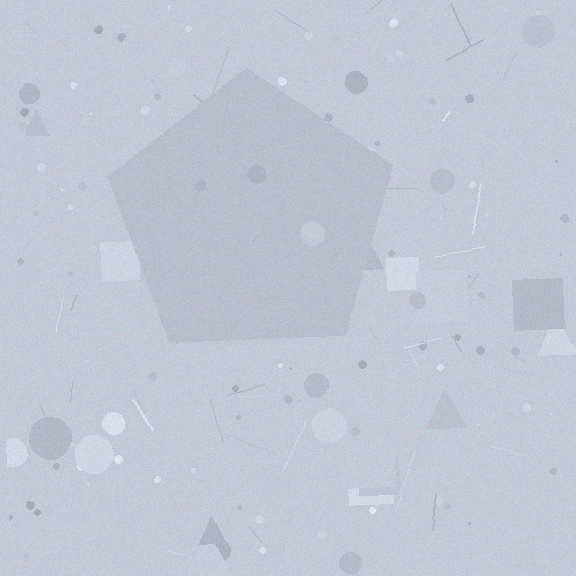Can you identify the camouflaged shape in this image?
The camouflaged shape is a pentagon.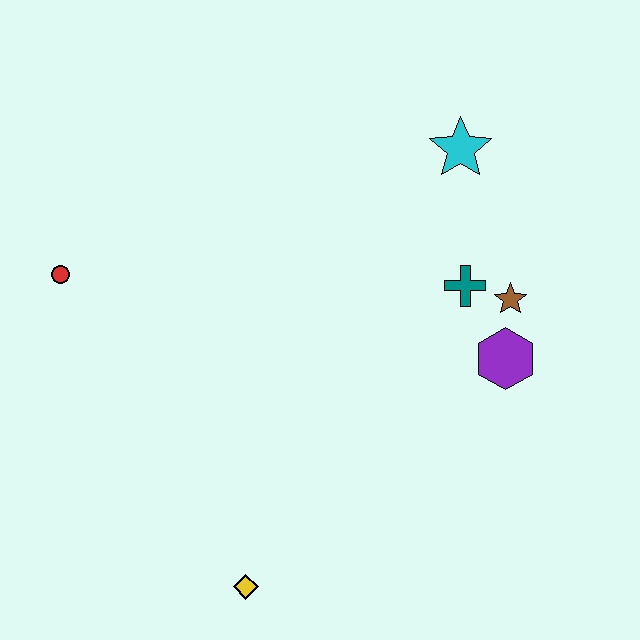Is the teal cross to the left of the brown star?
Yes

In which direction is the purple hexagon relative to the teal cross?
The purple hexagon is below the teal cross.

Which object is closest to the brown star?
The teal cross is closest to the brown star.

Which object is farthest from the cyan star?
The yellow diamond is farthest from the cyan star.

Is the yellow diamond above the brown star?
No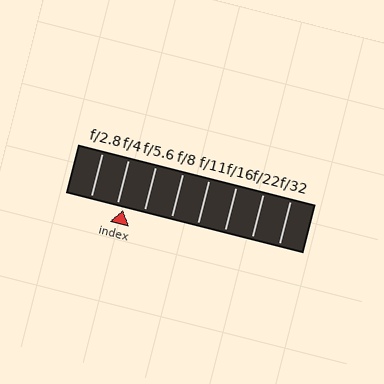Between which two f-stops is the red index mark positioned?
The index mark is between f/4 and f/5.6.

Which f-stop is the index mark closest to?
The index mark is closest to f/4.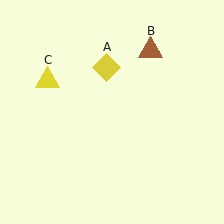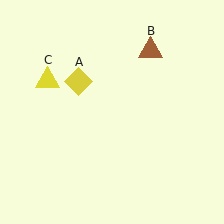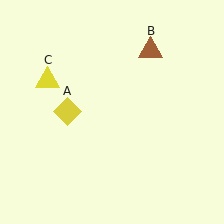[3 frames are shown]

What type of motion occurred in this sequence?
The yellow diamond (object A) rotated counterclockwise around the center of the scene.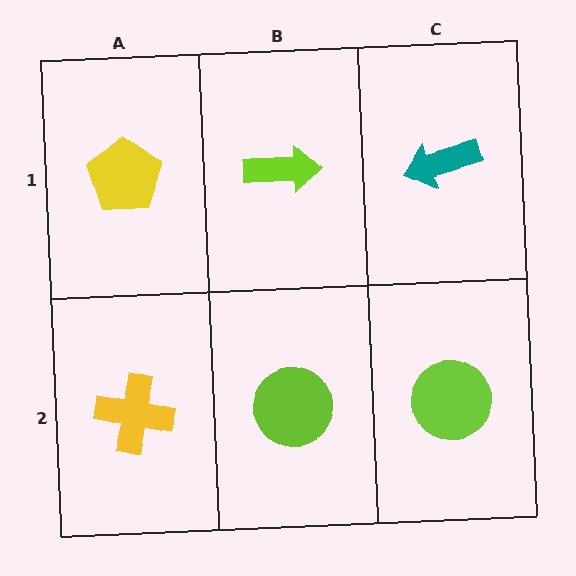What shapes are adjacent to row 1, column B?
A lime circle (row 2, column B), a yellow pentagon (row 1, column A), a teal arrow (row 1, column C).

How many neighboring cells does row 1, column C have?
2.